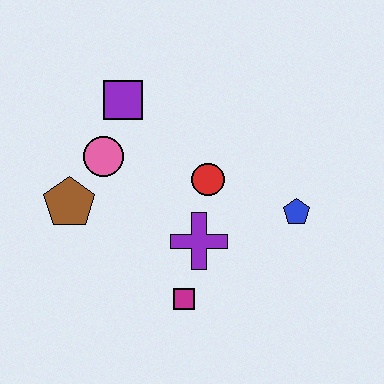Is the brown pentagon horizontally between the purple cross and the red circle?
No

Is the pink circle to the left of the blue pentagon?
Yes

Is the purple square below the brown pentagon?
No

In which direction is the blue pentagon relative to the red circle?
The blue pentagon is to the right of the red circle.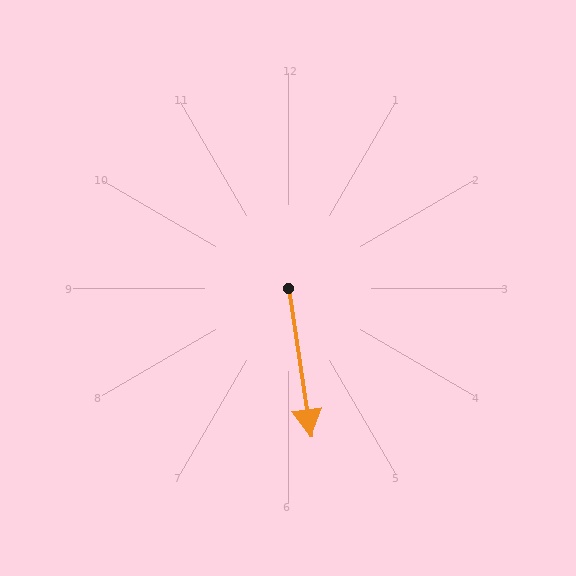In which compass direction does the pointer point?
South.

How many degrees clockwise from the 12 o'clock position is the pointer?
Approximately 171 degrees.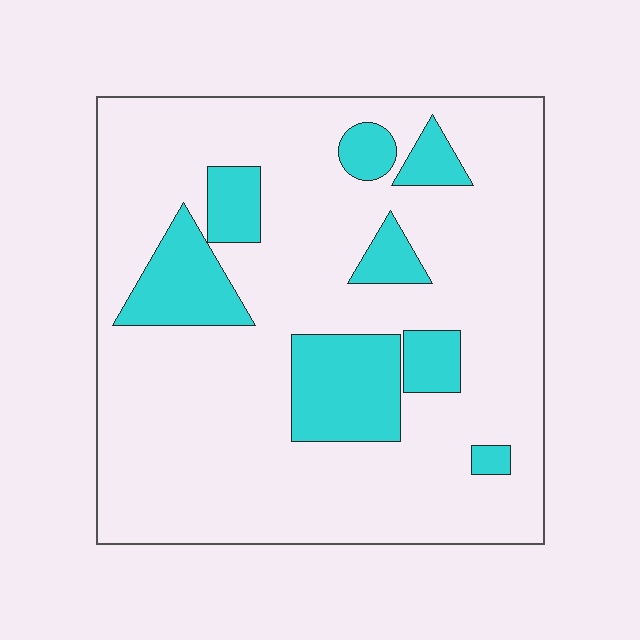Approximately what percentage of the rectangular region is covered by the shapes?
Approximately 20%.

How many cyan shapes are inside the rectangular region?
8.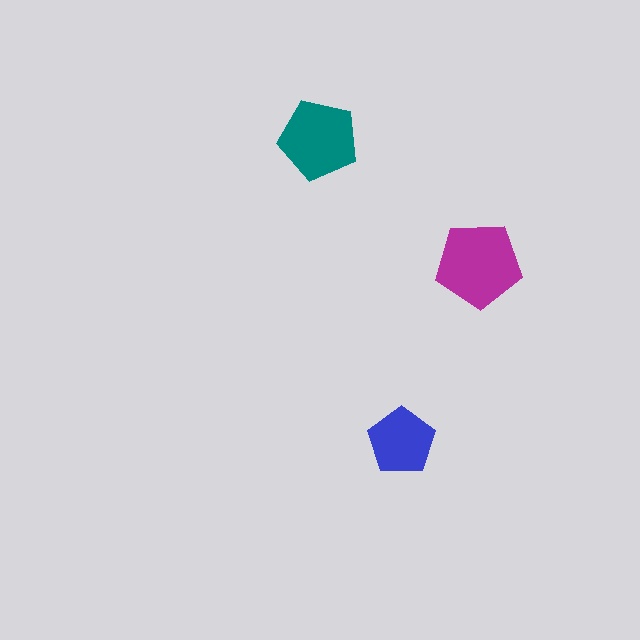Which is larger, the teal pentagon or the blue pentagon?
The teal one.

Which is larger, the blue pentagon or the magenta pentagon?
The magenta one.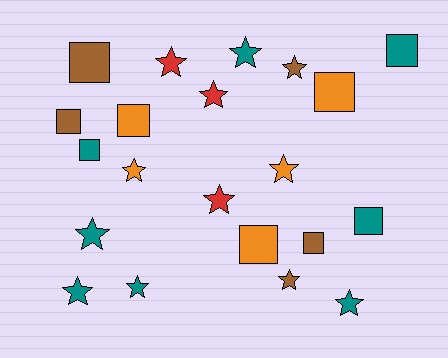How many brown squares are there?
There are 3 brown squares.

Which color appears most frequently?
Teal, with 8 objects.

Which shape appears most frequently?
Star, with 12 objects.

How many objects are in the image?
There are 21 objects.